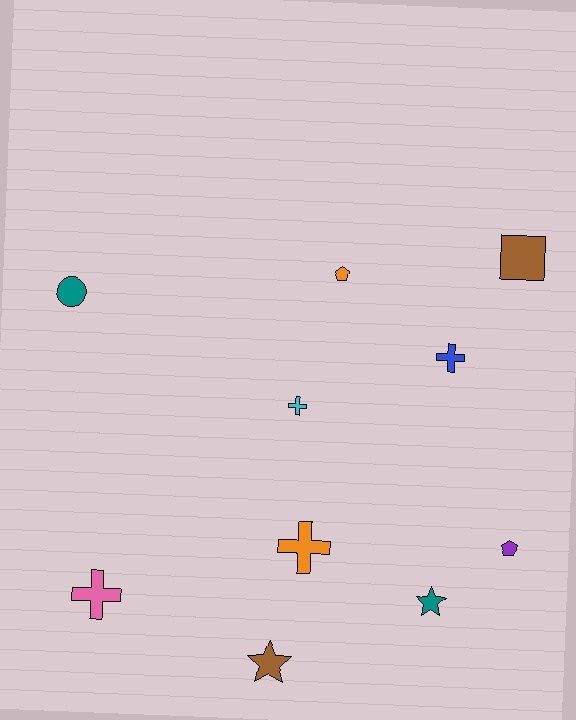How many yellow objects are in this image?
There are no yellow objects.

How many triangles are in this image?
There are no triangles.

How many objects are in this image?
There are 10 objects.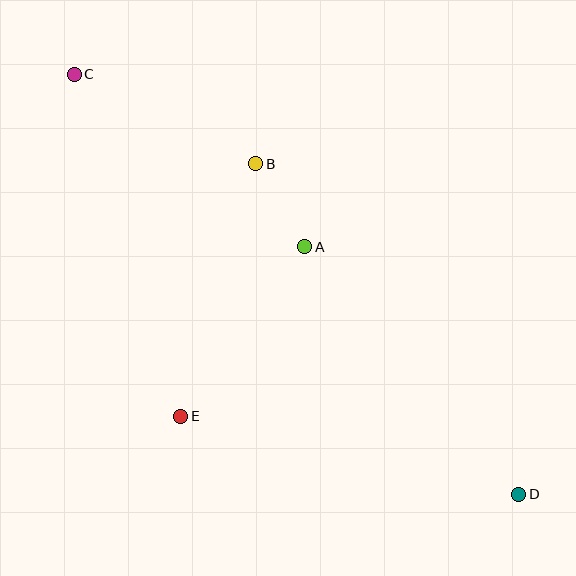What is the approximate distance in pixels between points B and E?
The distance between B and E is approximately 264 pixels.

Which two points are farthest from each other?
Points C and D are farthest from each other.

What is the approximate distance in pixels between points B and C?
The distance between B and C is approximately 202 pixels.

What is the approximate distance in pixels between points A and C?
The distance between A and C is approximately 288 pixels.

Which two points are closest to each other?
Points A and B are closest to each other.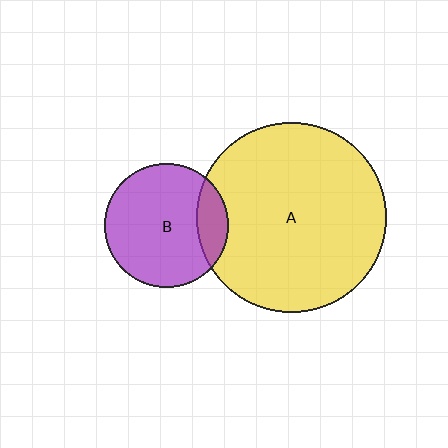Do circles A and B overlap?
Yes.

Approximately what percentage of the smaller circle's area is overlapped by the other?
Approximately 15%.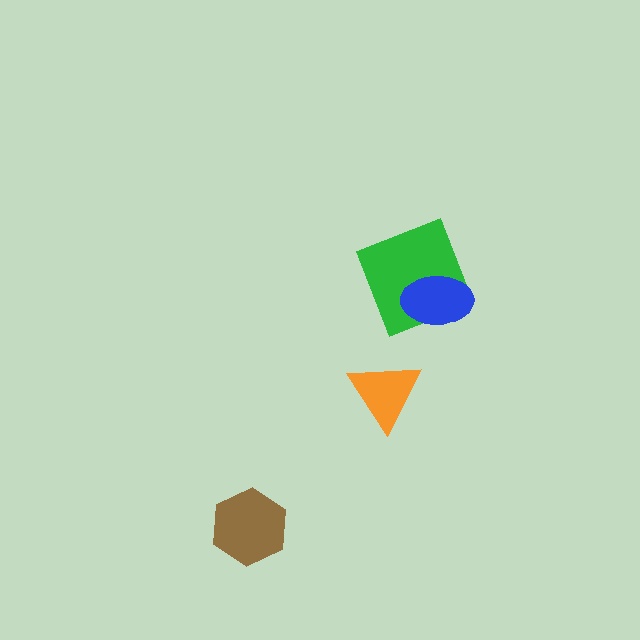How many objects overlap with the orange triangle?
0 objects overlap with the orange triangle.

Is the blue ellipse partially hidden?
No, no other shape covers it.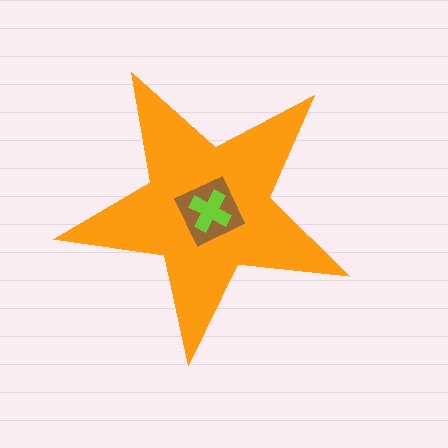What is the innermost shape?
The lime cross.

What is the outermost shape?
The orange star.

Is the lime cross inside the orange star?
Yes.